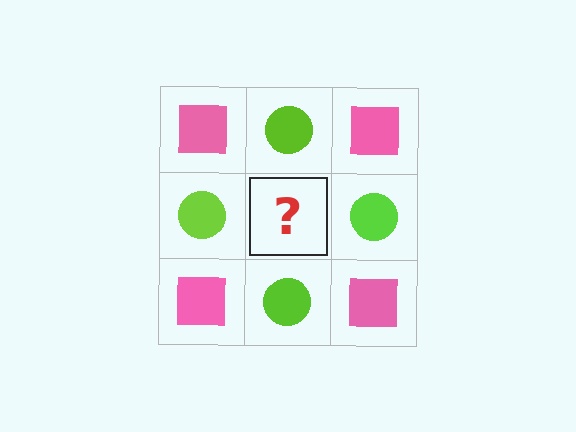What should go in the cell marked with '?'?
The missing cell should contain a pink square.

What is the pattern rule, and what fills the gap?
The rule is that it alternates pink square and lime circle in a checkerboard pattern. The gap should be filled with a pink square.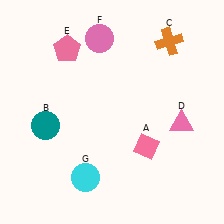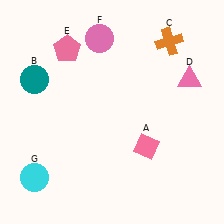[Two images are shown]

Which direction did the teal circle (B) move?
The teal circle (B) moved up.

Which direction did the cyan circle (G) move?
The cyan circle (G) moved left.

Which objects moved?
The objects that moved are: the teal circle (B), the pink triangle (D), the cyan circle (G).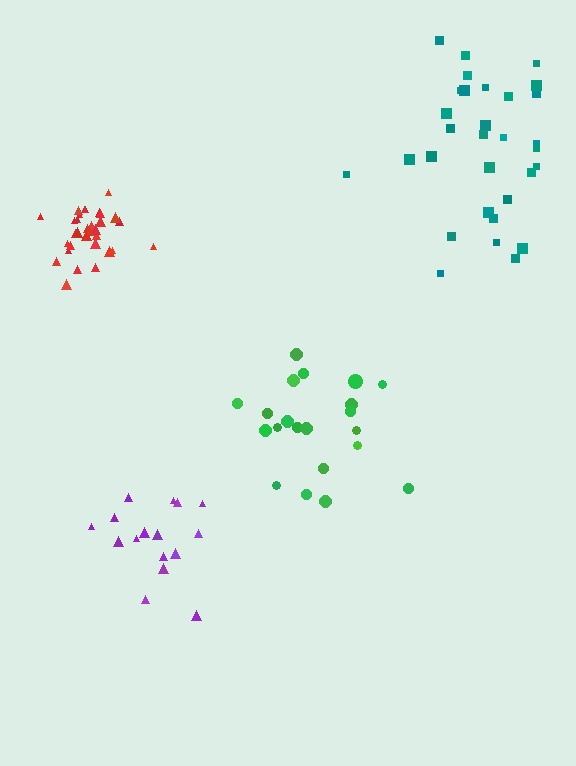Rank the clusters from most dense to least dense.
red, purple, green, teal.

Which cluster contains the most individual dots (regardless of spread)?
Red (32).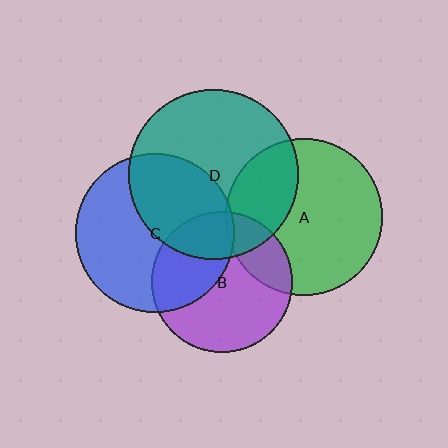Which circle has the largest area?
Circle D (teal).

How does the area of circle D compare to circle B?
Approximately 1.5 times.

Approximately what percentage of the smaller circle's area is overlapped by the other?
Approximately 25%.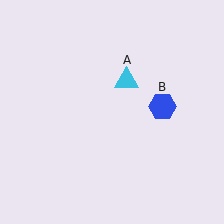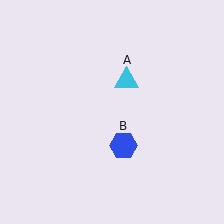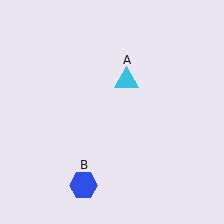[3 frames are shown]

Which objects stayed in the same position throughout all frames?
Cyan triangle (object A) remained stationary.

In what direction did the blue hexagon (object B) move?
The blue hexagon (object B) moved down and to the left.